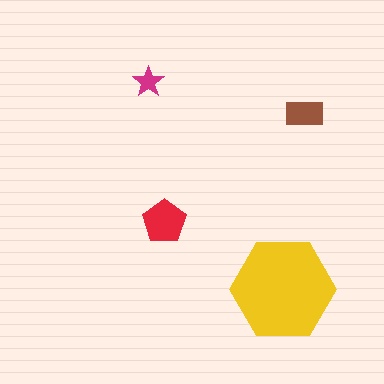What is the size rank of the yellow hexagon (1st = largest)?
1st.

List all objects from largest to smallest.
The yellow hexagon, the red pentagon, the brown rectangle, the magenta star.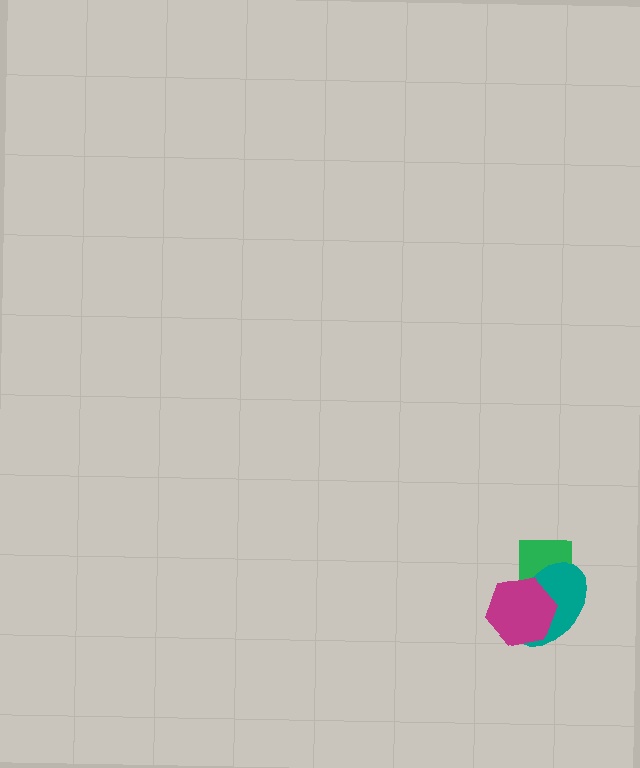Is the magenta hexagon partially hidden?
No, no other shape covers it.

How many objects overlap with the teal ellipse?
2 objects overlap with the teal ellipse.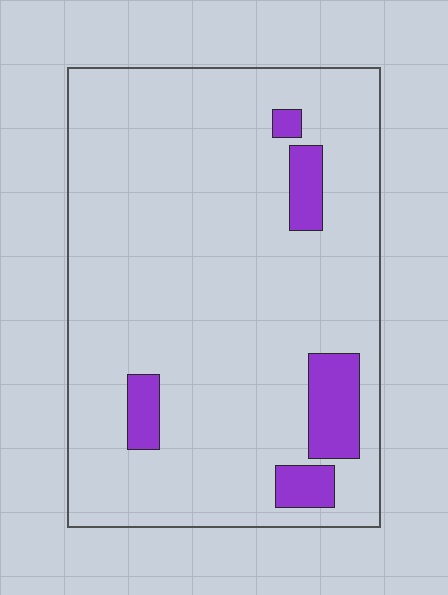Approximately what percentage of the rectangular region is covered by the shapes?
Approximately 10%.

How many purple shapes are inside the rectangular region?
5.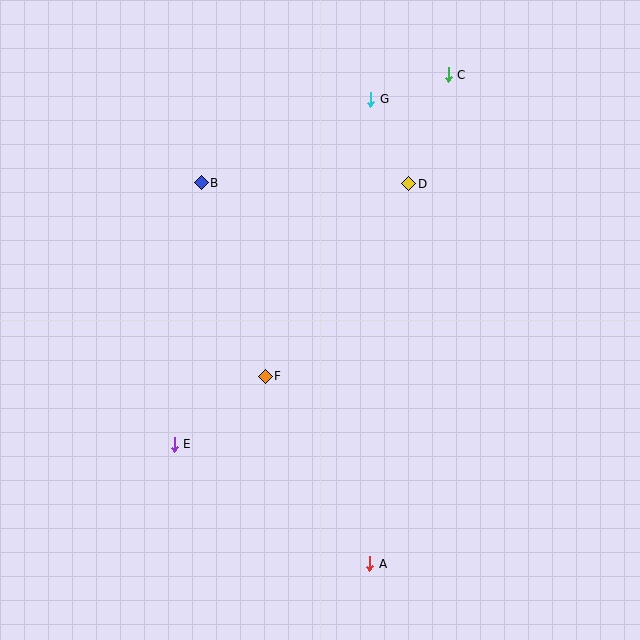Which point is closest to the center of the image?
Point F at (265, 376) is closest to the center.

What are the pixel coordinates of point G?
Point G is at (371, 99).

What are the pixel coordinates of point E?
Point E is at (174, 444).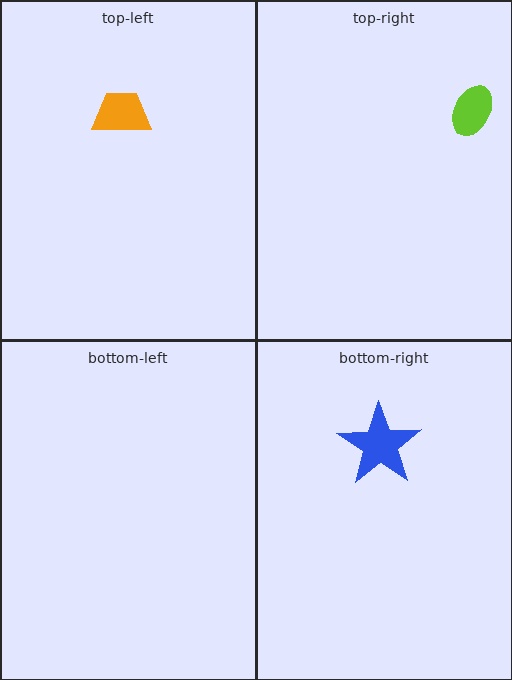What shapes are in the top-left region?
The orange trapezoid.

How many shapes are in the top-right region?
1.